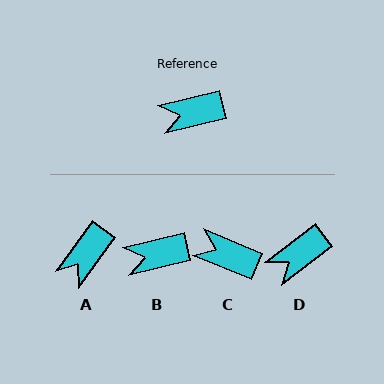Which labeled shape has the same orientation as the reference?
B.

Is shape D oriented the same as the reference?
No, it is off by about 24 degrees.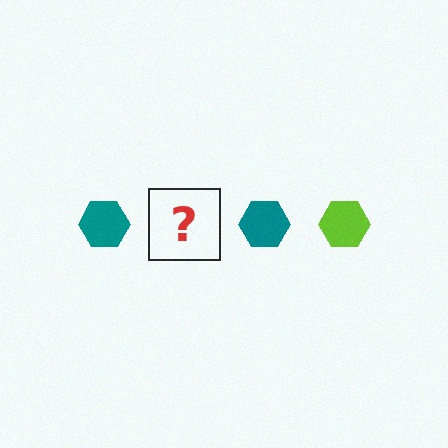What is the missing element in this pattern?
The missing element is a lime hexagon.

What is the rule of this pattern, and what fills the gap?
The rule is that the pattern cycles through teal, lime hexagons. The gap should be filled with a lime hexagon.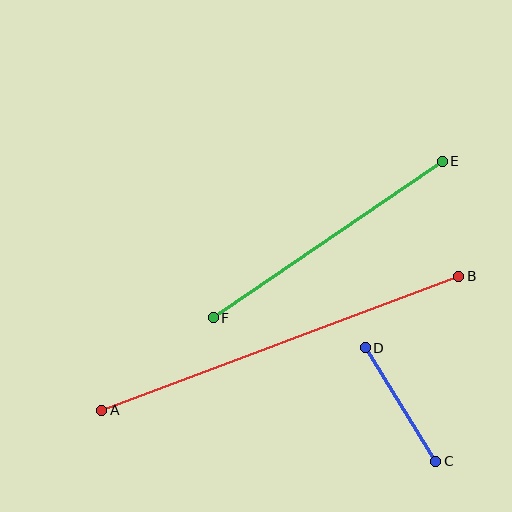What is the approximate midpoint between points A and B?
The midpoint is at approximately (280, 343) pixels.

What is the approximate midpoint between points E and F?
The midpoint is at approximately (328, 240) pixels.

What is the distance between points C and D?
The distance is approximately 134 pixels.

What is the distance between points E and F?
The distance is approximately 277 pixels.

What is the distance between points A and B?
The distance is approximately 381 pixels.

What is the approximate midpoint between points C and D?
The midpoint is at approximately (400, 405) pixels.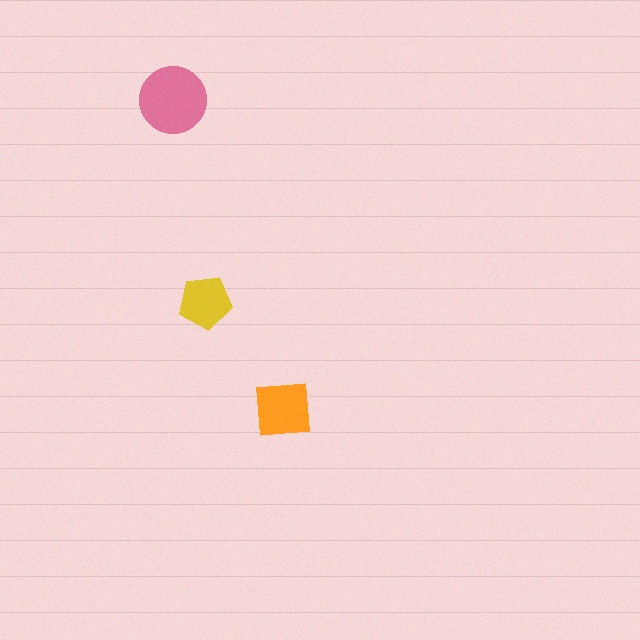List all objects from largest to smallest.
The pink circle, the orange square, the yellow pentagon.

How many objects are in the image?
There are 3 objects in the image.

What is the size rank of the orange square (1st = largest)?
2nd.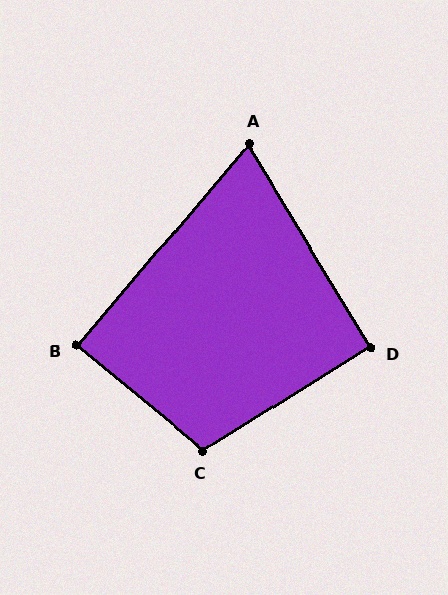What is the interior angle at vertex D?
Approximately 91 degrees (approximately right).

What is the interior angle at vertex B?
Approximately 89 degrees (approximately right).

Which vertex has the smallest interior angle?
A, at approximately 72 degrees.